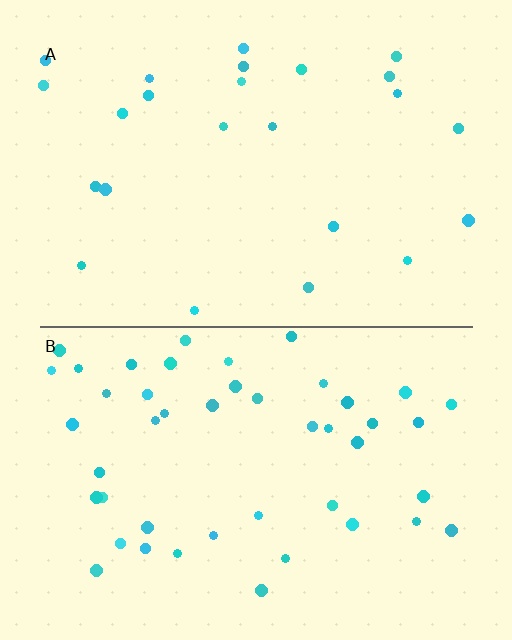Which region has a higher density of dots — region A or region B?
B (the bottom).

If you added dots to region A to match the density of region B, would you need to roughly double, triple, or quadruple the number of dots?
Approximately double.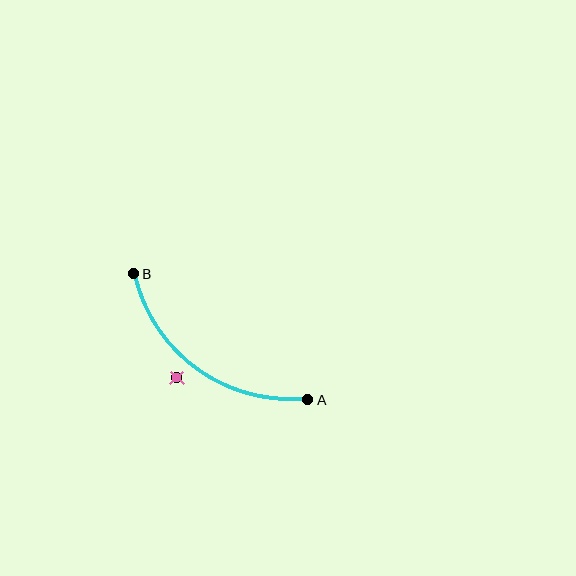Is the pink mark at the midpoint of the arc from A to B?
No — the pink mark does not lie on the arc at all. It sits slightly outside the curve.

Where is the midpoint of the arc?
The arc midpoint is the point on the curve farthest from the straight line joining A and B. It sits below and to the left of that line.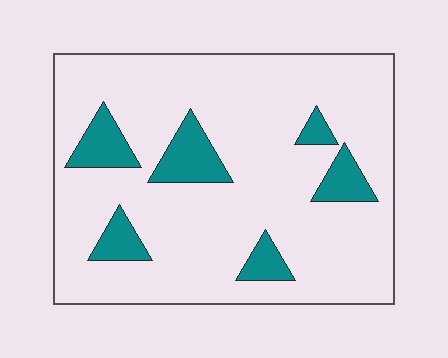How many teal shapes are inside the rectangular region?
6.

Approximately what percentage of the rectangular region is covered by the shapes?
Approximately 15%.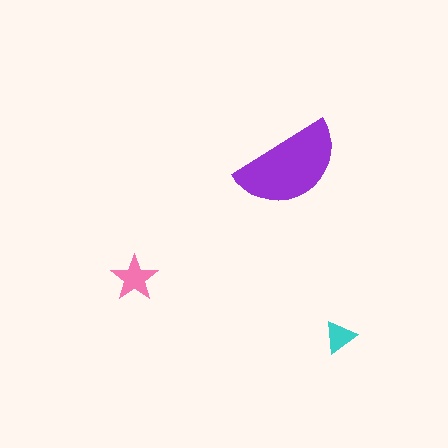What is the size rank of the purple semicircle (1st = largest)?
1st.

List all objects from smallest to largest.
The cyan triangle, the pink star, the purple semicircle.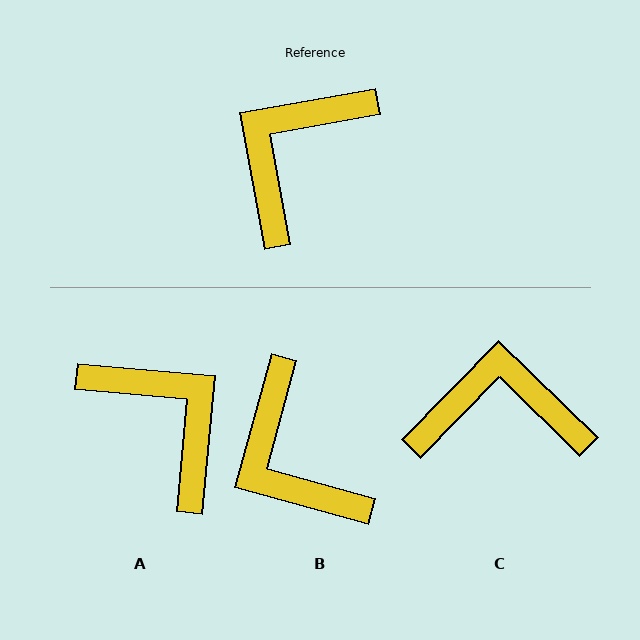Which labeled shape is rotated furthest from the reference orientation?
A, about 105 degrees away.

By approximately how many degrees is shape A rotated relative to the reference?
Approximately 105 degrees clockwise.